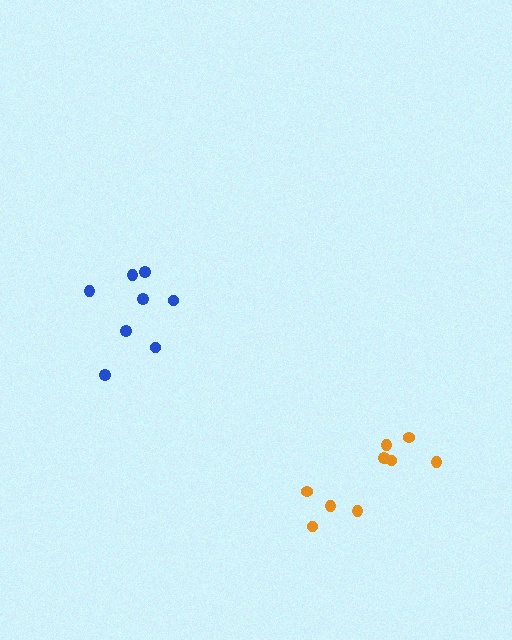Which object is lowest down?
The orange cluster is bottommost.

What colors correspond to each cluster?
The clusters are colored: blue, orange.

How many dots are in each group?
Group 1: 8 dots, Group 2: 10 dots (18 total).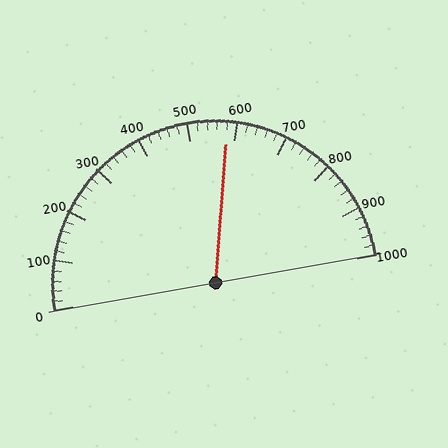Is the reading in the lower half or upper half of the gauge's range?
The reading is in the upper half of the range (0 to 1000).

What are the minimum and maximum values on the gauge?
The gauge ranges from 0 to 1000.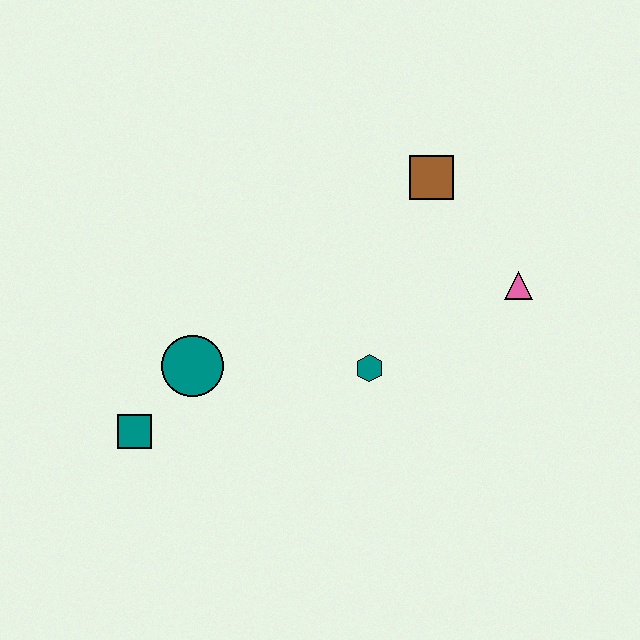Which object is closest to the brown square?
The pink triangle is closest to the brown square.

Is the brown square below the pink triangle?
No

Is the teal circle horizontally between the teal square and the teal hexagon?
Yes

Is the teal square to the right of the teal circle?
No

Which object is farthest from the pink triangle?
The teal square is farthest from the pink triangle.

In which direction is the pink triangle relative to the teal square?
The pink triangle is to the right of the teal square.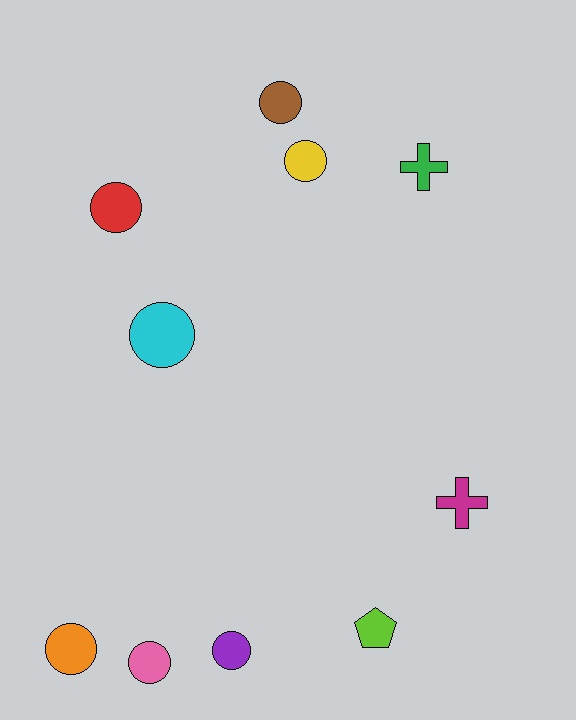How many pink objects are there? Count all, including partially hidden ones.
There is 1 pink object.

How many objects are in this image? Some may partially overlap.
There are 10 objects.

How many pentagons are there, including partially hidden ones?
There is 1 pentagon.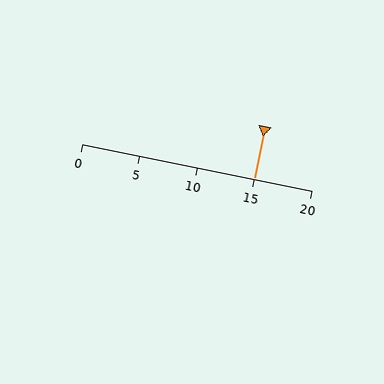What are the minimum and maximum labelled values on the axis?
The axis runs from 0 to 20.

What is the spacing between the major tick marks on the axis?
The major ticks are spaced 5 apart.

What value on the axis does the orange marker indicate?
The marker indicates approximately 15.